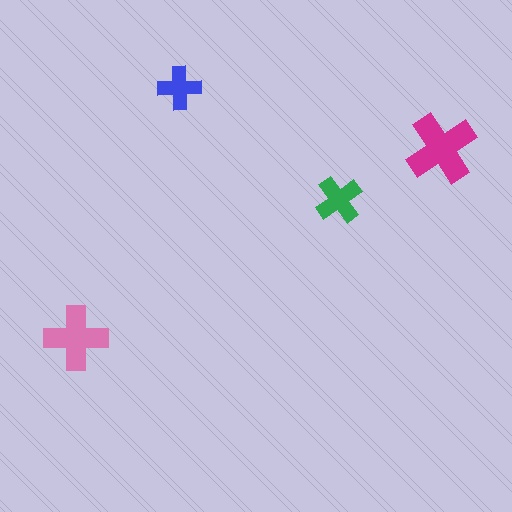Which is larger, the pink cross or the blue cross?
The pink one.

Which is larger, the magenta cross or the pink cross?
The magenta one.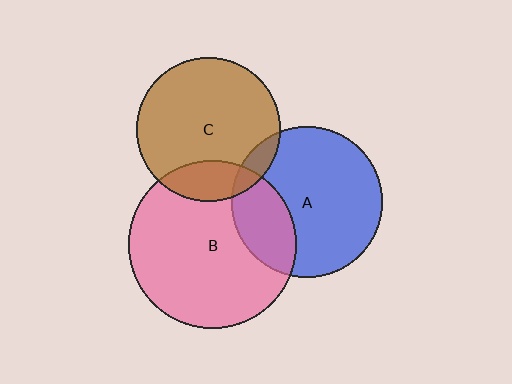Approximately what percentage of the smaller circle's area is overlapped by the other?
Approximately 20%.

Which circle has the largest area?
Circle B (pink).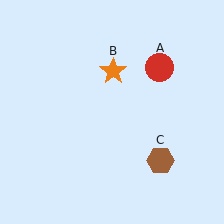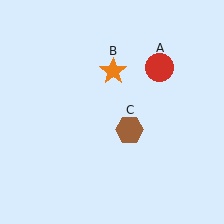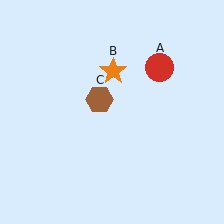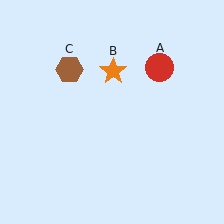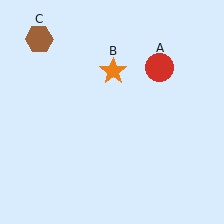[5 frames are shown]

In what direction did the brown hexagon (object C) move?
The brown hexagon (object C) moved up and to the left.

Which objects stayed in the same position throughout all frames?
Red circle (object A) and orange star (object B) remained stationary.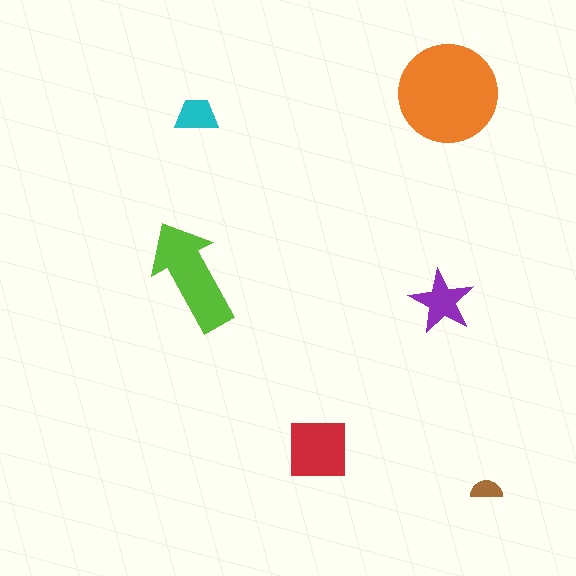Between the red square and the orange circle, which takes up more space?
The orange circle.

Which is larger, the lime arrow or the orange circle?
The orange circle.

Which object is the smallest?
The brown semicircle.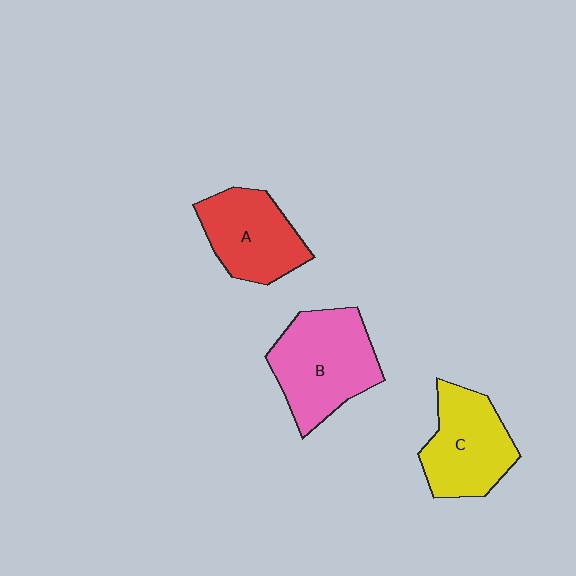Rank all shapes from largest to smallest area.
From largest to smallest: B (pink), C (yellow), A (red).